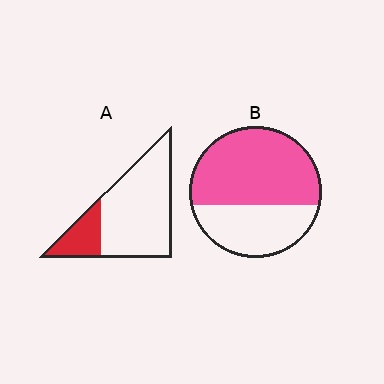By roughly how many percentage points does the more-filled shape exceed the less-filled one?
By roughly 40 percentage points (B over A).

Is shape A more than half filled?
No.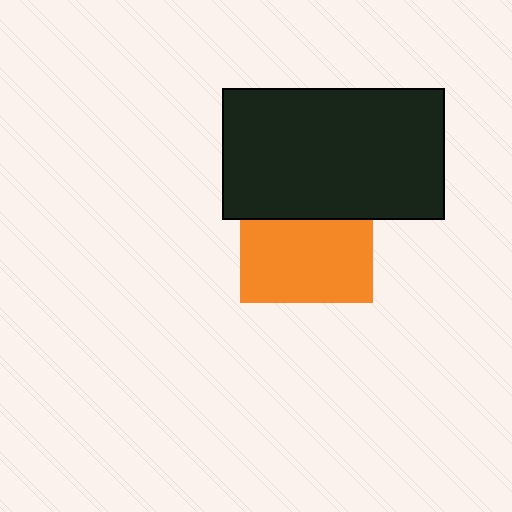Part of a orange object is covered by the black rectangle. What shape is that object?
It is a square.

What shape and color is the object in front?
The object in front is a black rectangle.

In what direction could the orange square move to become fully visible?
The orange square could move down. That would shift it out from behind the black rectangle entirely.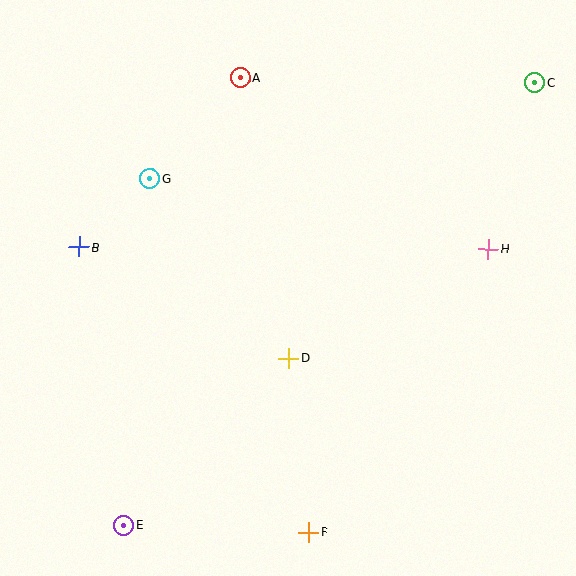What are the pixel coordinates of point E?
Point E is at (124, 525).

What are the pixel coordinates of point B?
Point B is at (79, 247).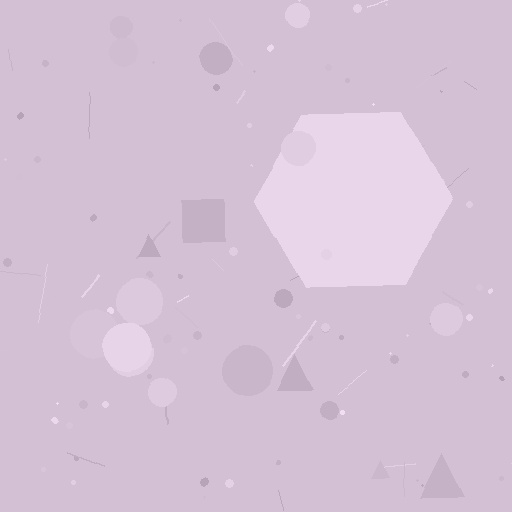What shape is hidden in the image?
A hexagon is hidden in the image.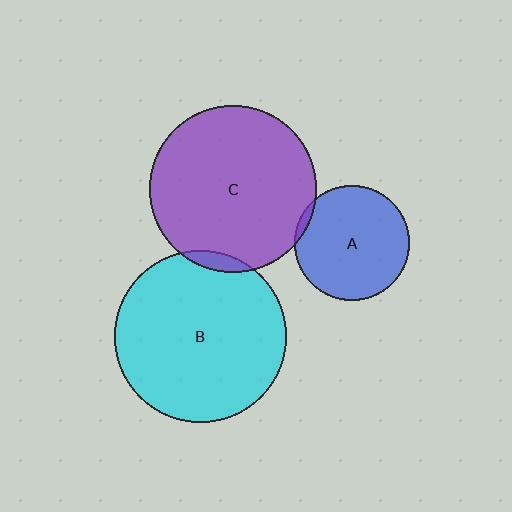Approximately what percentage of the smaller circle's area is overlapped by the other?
Approximately 5%.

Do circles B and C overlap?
Yes.